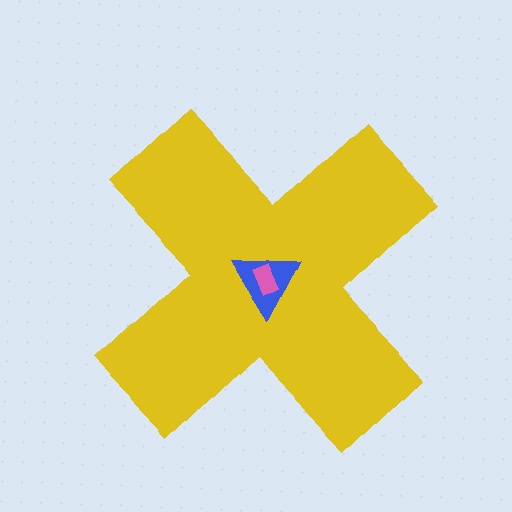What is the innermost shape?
The pink rectangle.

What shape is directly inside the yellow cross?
The blue triangle.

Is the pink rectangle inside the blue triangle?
Yes.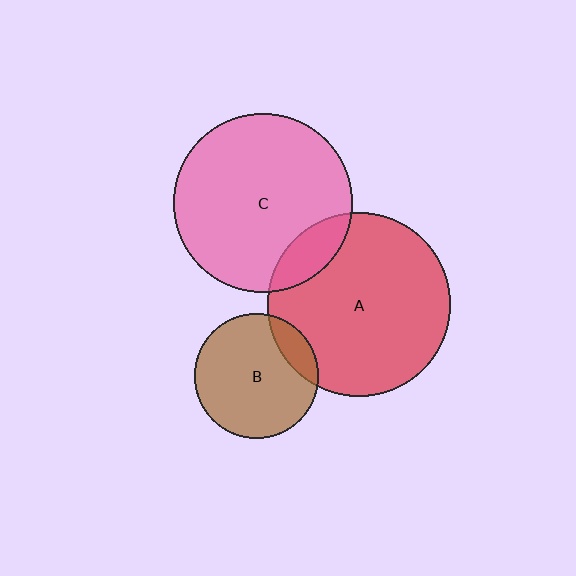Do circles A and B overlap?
Yes.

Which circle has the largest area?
Circle A (red).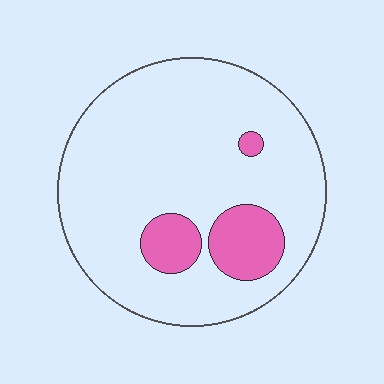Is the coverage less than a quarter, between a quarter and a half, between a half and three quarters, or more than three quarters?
Less than a quarter.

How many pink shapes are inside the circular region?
3.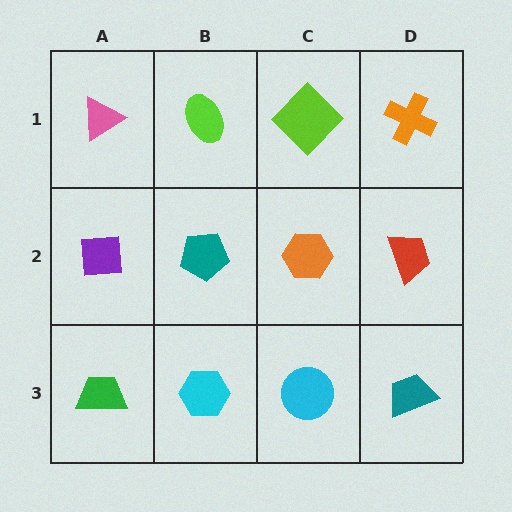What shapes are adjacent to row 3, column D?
A red trapezoid (row 2, column D), a cyan circle (row 3, column C).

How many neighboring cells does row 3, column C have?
3.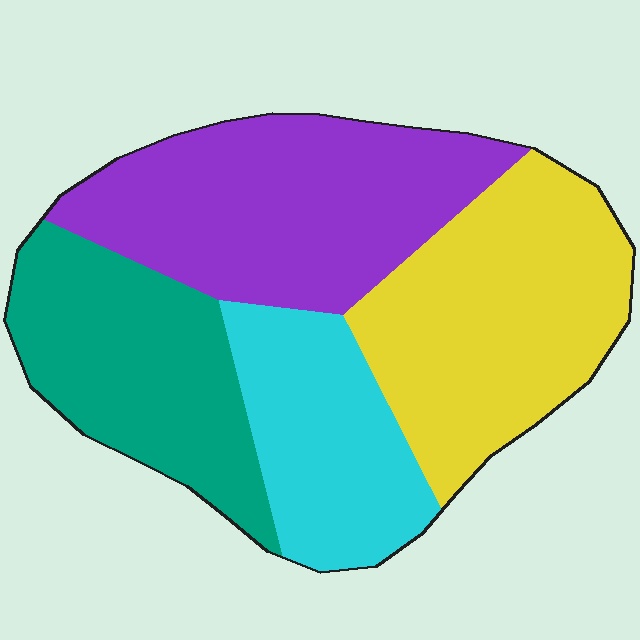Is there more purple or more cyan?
Purple.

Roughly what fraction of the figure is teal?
Teal takes up about one quarter (1/4) of the figure.